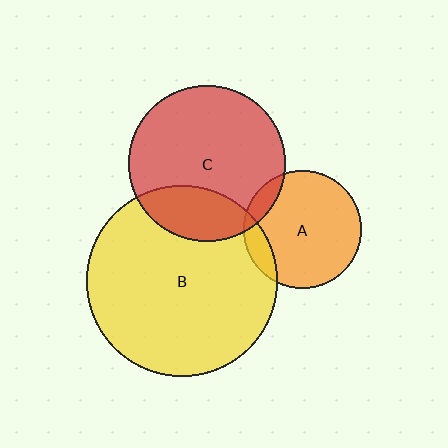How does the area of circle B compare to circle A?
Approximately 2.6 times.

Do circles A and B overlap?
Yes.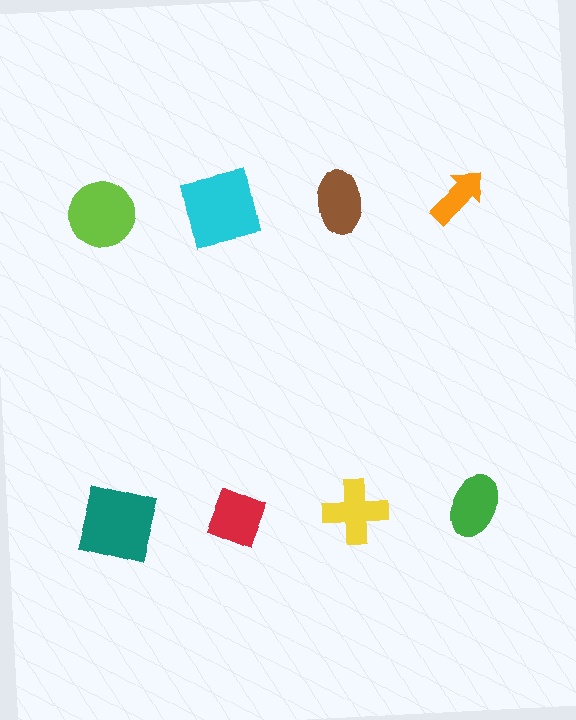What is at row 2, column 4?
A green ellipse.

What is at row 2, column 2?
A red diamond.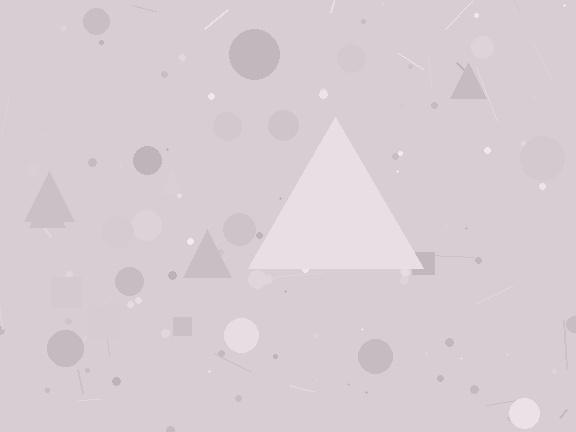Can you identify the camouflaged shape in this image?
The camouflaged shape is a triangle.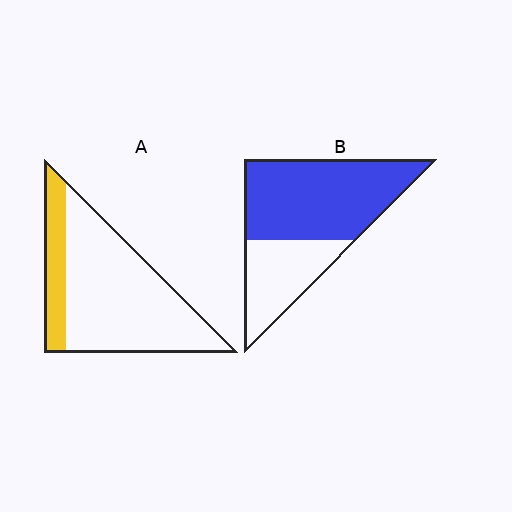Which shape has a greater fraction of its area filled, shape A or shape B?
Shape B.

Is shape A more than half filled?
No.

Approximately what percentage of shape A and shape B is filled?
A is approximately 20% and B is approximately 65%.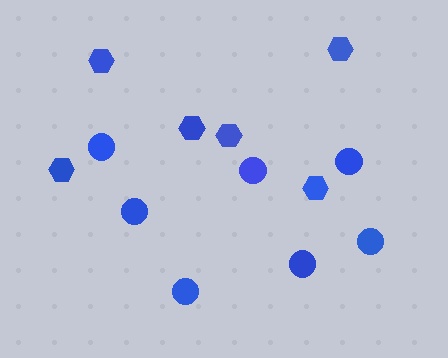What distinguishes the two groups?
There are 2 groups: one group of hexagons (6) and one group of circles (7).